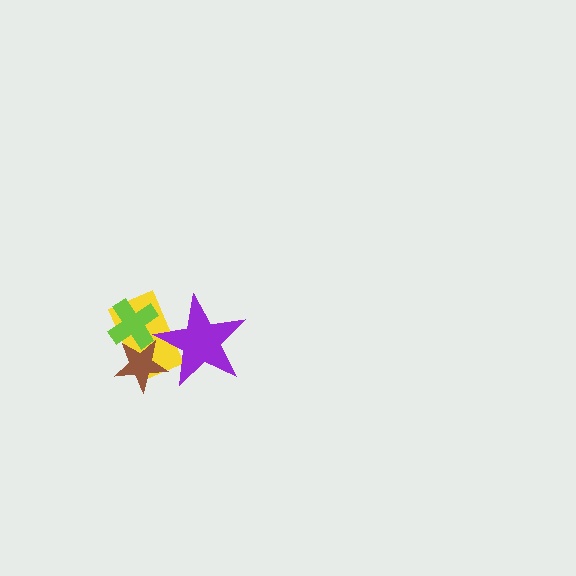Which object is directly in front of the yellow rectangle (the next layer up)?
The lime cross is directly in front of the yellow rectangle.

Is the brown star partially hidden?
No, no other shape covers it.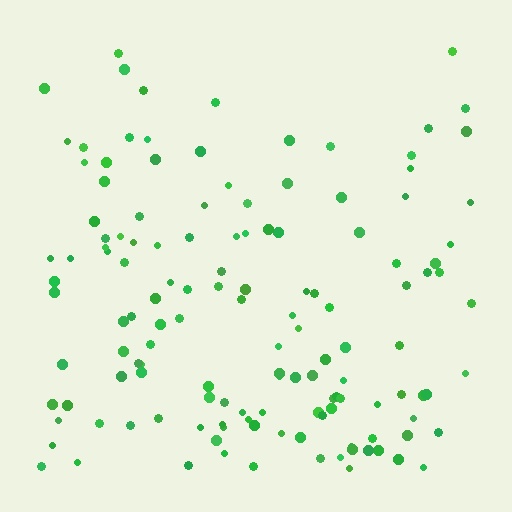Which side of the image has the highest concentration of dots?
The bottom.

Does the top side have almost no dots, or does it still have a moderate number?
Still a moderate number, just noticeably fewer than the bottom.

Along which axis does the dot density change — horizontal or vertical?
Vertical.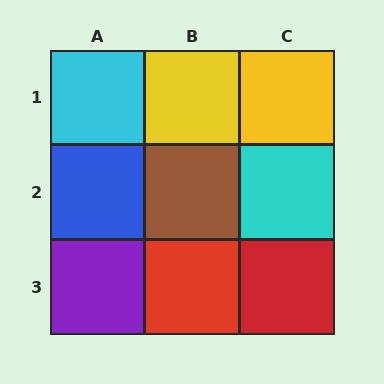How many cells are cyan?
2 cells are cyan.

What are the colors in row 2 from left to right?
Blue, brown, cyan.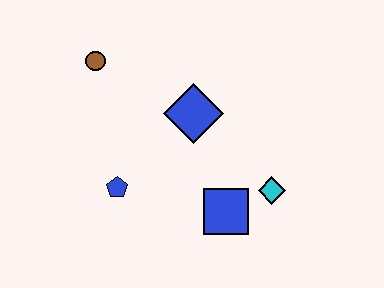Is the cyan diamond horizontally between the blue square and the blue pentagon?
No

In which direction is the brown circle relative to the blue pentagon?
The brown circle is above the blue pentagon.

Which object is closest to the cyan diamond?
The blue square is closest to the cyan diamond.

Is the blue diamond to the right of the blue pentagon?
Yes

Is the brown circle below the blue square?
No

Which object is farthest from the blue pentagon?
The cyan diamond is farthest from the blue pentagon.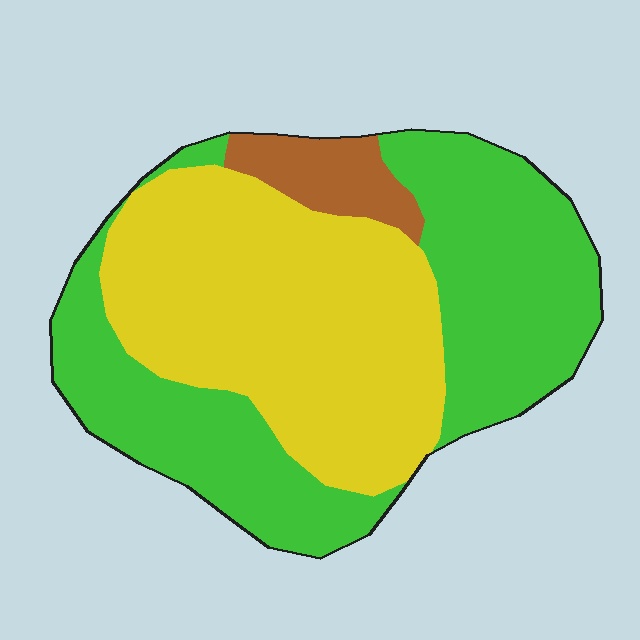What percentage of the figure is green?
Green takes up about one half (1/2) of the figure.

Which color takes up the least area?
Brown, at roughly 5%.